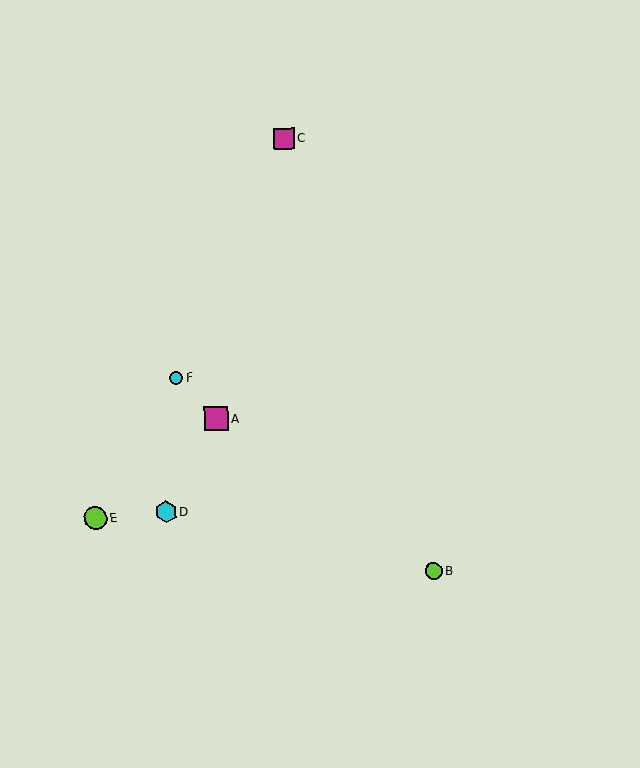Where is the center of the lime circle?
The center of the lime circle is at (95, 518).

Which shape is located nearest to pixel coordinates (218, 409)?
The magenta square (labeled A) at (216, 419) is nearest to that location.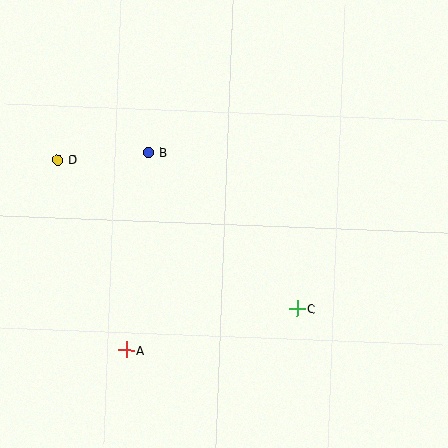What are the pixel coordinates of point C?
Point C is at (297, 309).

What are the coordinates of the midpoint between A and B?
The midpoint between A and B is at (137, 251).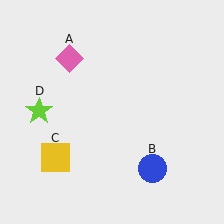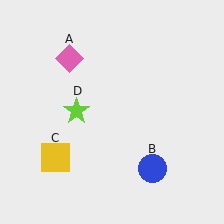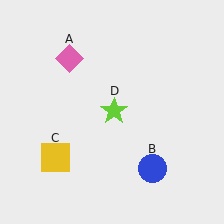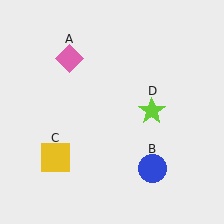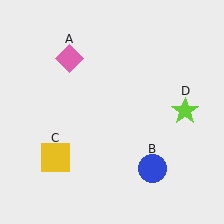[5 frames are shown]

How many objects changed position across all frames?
1 object changed position: lime star (object D).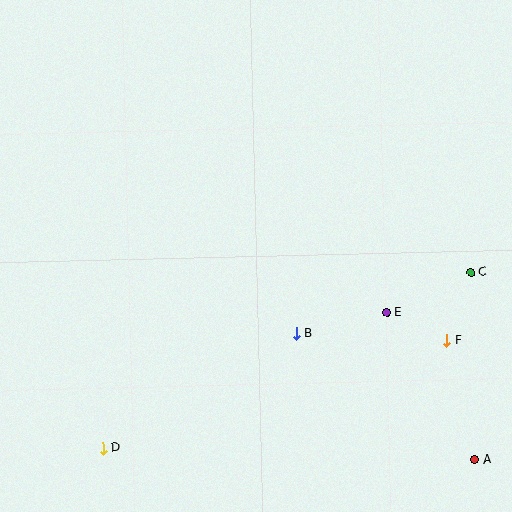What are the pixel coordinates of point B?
Point B is at (296, 333).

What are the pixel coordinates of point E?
Point E is at (387, 312).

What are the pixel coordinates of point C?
Point C is at (471, 272).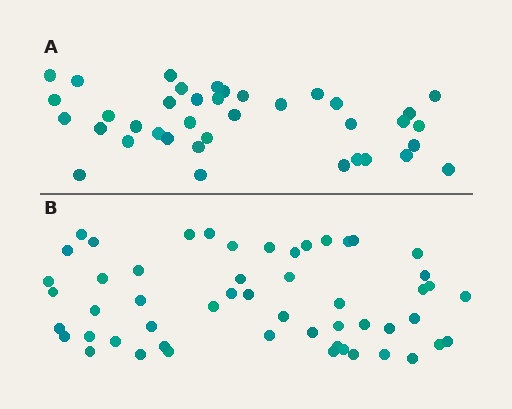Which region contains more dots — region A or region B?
Region B (the bottom region) has more dots.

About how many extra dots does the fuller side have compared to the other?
Region B has approximately 15 more dots than region A.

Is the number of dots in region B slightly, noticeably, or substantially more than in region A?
Region B has noticeably more, but not dramatically so. The ratio is roughly 1.4 to 1.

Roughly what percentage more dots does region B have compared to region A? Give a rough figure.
About 40% more.